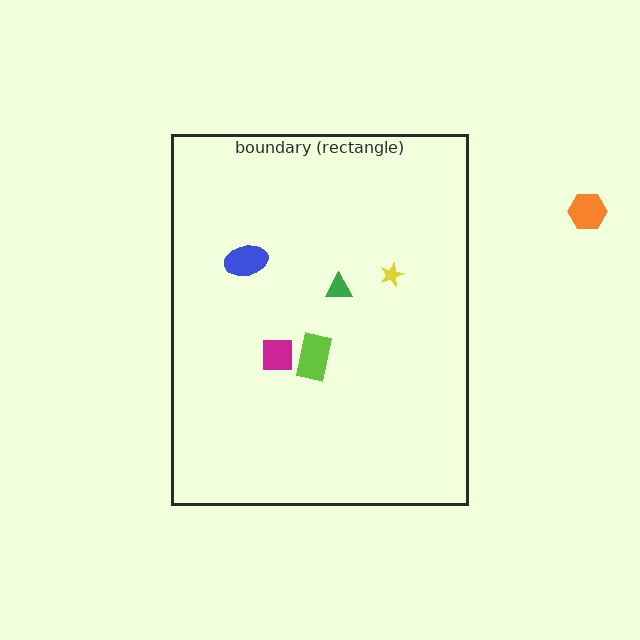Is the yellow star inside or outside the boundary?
Inside.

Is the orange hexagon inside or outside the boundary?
Outside.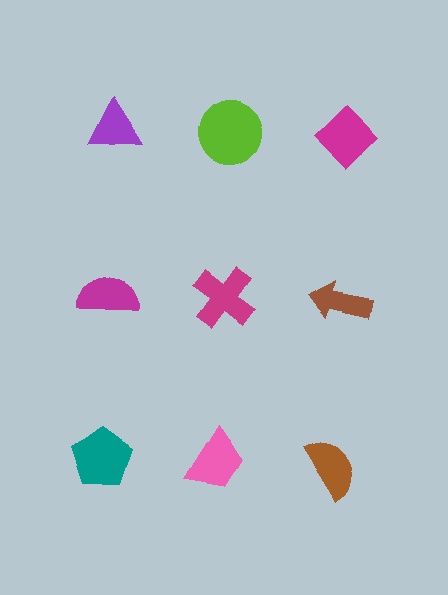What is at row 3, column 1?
A teal pentagon.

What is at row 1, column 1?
A purple triangle.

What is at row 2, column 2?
A magenta cross.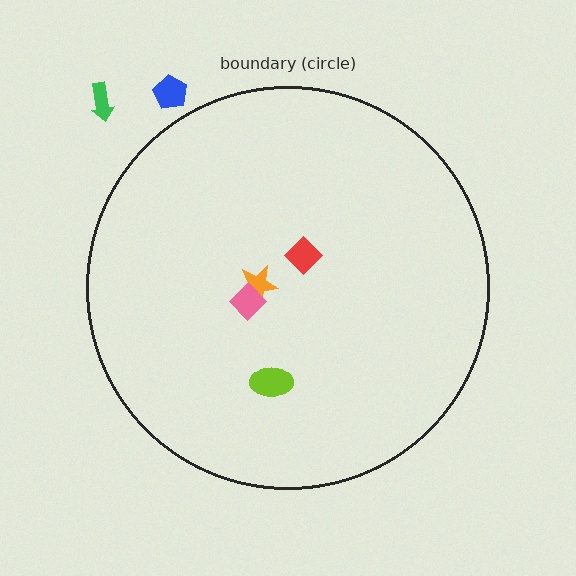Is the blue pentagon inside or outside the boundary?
Outside.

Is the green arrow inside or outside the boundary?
Outside.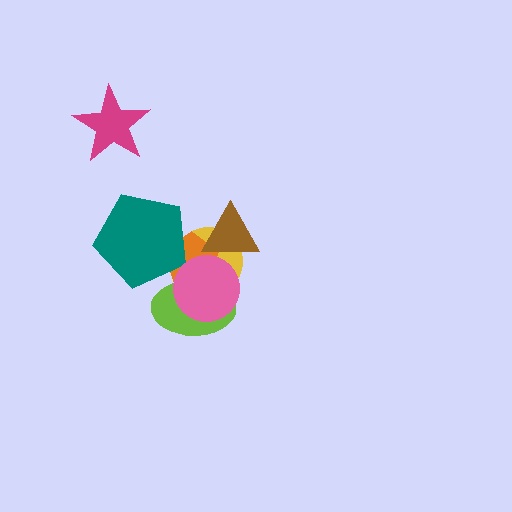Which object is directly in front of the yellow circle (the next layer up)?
The orange pentagon is directly in front of the yellow circle.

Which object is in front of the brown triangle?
The pink circle is in front of the brown triangle.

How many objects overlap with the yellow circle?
5 objects overlap with the yellow circle.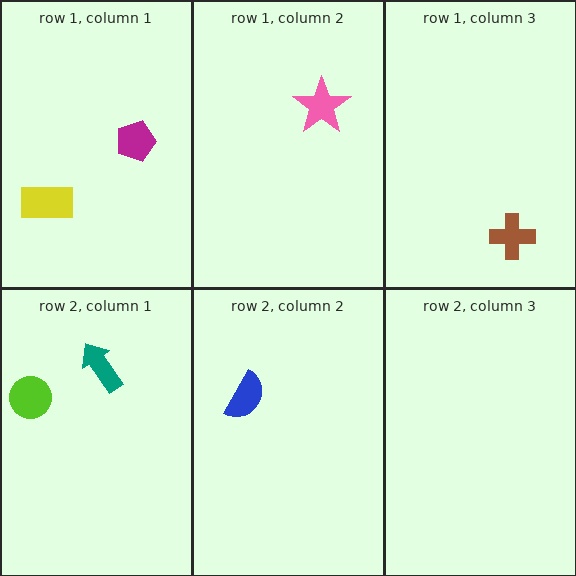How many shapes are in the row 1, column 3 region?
1.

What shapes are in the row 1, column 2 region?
The pink star.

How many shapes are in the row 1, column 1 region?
2.